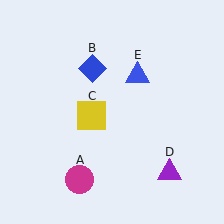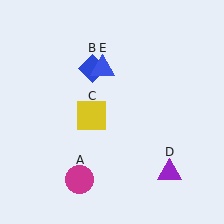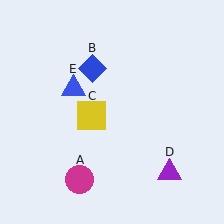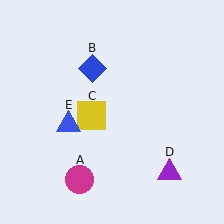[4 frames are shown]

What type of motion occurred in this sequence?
The blue triangle (object E) rotated counterclockwise around the center of the scene.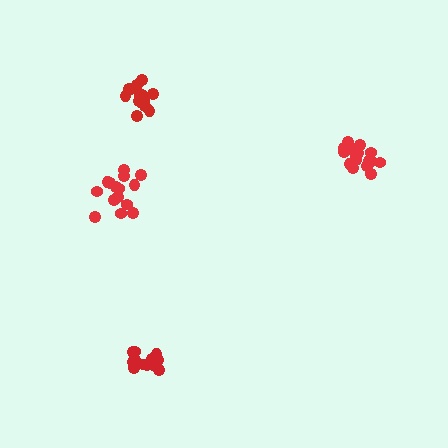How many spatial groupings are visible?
There are 4 spatial groupings.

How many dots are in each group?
Group 1: 17 dots, Group 2: 16 dots, Group 3: 14 dots, Group 4: 13 dots (60 total).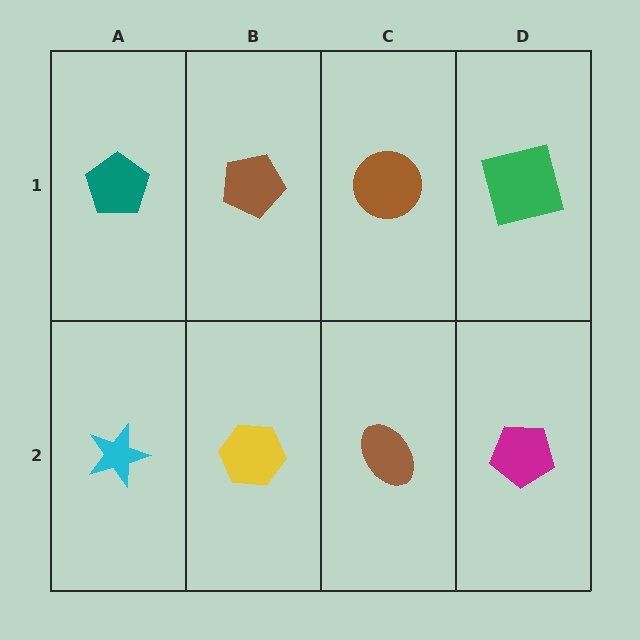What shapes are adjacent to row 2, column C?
A brown circle (row 1, column C), a yellow hexagon (row 2, column B), a magenta pentagon (row 2, column D).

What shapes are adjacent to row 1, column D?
A magenta pentagon (row 2, column D), a brown circle (row 1, column C).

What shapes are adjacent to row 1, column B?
A yellow hexagon (row 2, column B), a teal pentagon (row 1, column A), a brown circle (row 1, column C).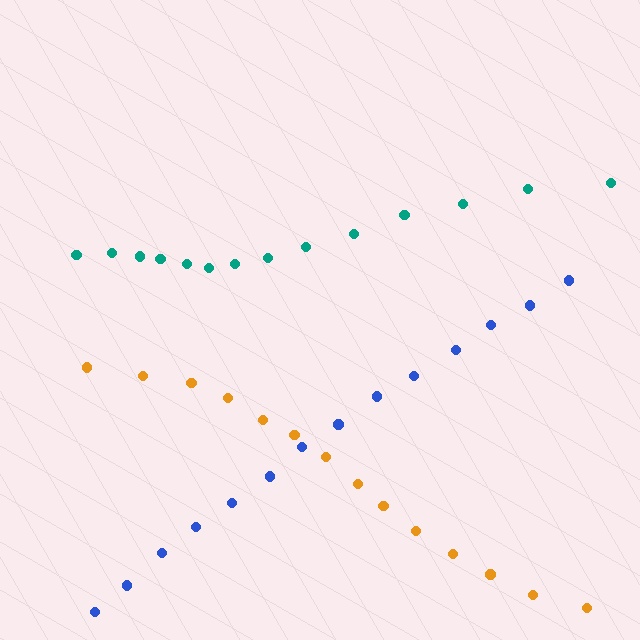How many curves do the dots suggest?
There are 3 distinct paths.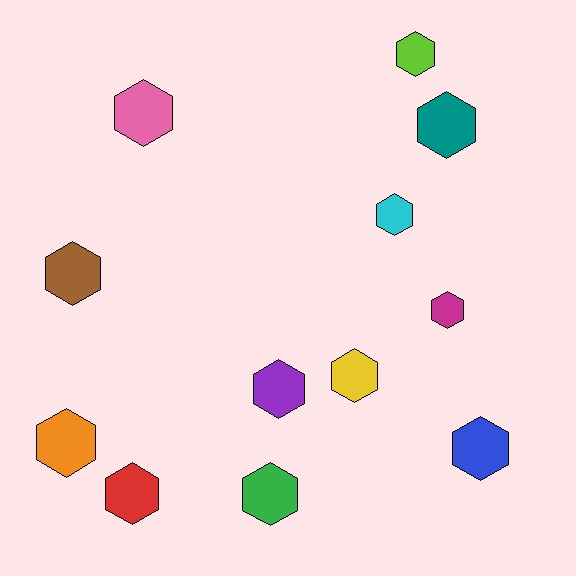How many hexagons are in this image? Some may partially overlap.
There are 12 hexagons.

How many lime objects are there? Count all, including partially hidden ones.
There is 1 lime object.